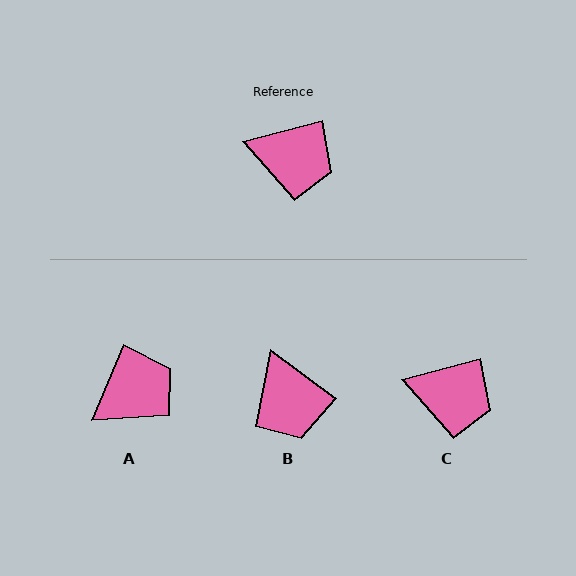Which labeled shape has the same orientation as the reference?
C.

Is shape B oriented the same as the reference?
No, it is off by about 52 degrees.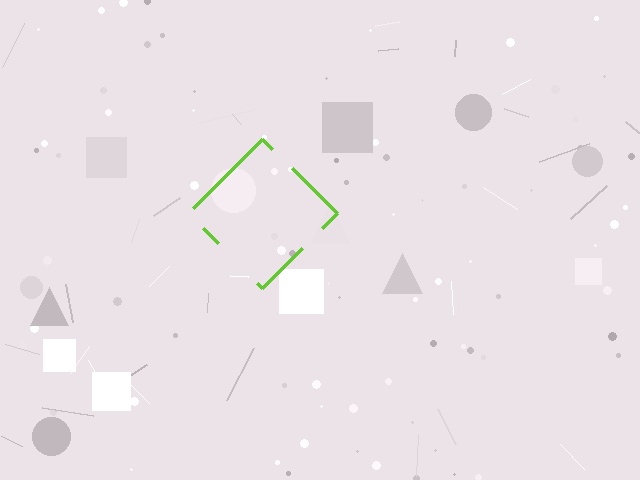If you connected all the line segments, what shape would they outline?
They would outline a diamond.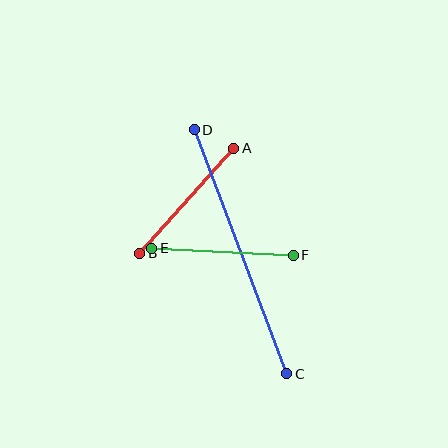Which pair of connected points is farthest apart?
Points C and D are farthest apart.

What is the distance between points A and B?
The distance is approximately 141 pixels.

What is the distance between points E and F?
The distance is approximately 142 pixels.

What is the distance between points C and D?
The distance is approximately 261 pixels.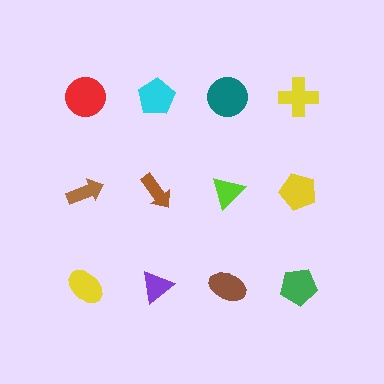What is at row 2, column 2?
A brown arrow.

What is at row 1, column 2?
A cyan pentagon.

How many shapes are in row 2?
4 shapes.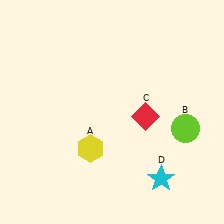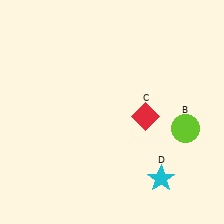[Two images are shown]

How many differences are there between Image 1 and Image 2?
There is 1 difference between the two images.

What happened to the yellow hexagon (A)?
The yellow hexagon (A) was removed in Image 2. It was in the bottom-left area of Image 1.